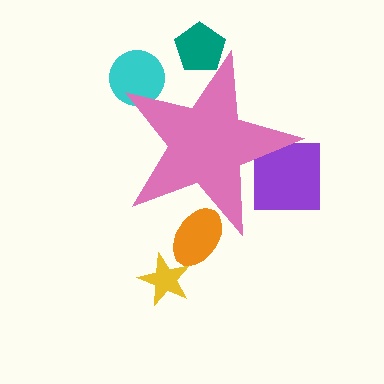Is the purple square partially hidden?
Yes, the purple square is partially hidden behind the pink star.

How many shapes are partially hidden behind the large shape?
4 shapes are partially hidden.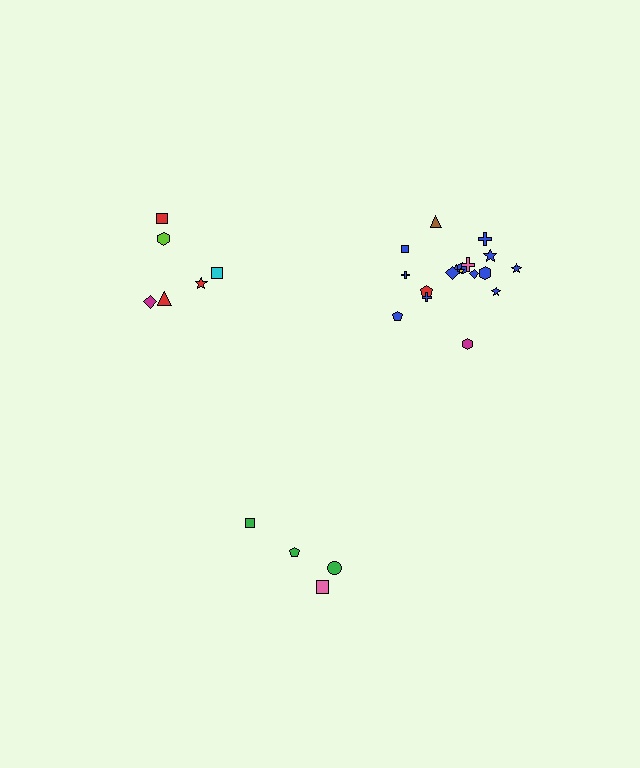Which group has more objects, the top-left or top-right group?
The top-right group.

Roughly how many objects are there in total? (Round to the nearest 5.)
Roughly 30 objects in total.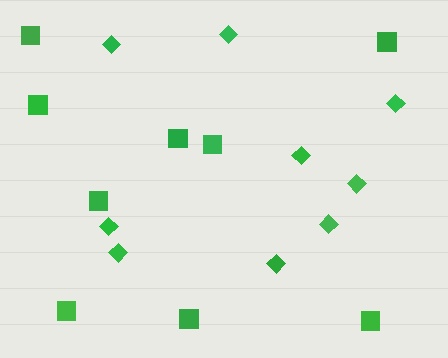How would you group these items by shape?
There are 2 groups: one group of squares (9) and one group of diamonds (9).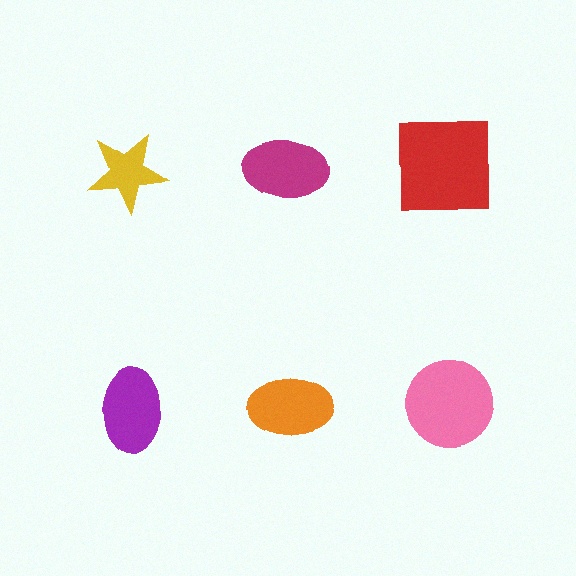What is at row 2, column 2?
An orange ellipse.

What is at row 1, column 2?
A magenta ellipse.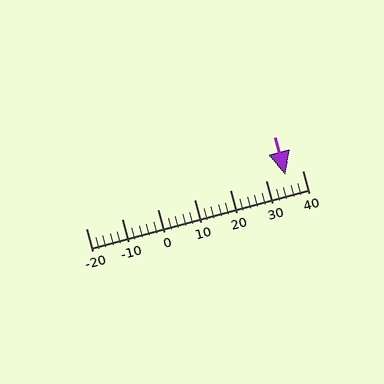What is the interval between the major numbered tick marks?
The major tick marks are spaced 10 units apart.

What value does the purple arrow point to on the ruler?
The purple arrow points to approximately 35.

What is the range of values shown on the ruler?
The ruler shows values from -20 to 40.